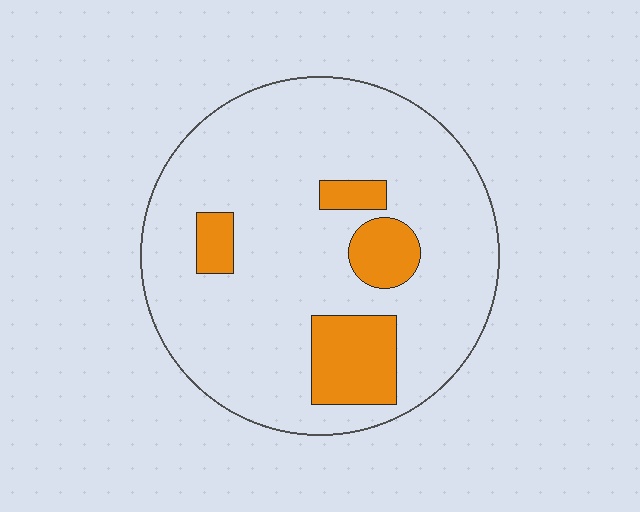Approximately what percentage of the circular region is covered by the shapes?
Approximately 15%.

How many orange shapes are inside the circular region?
4.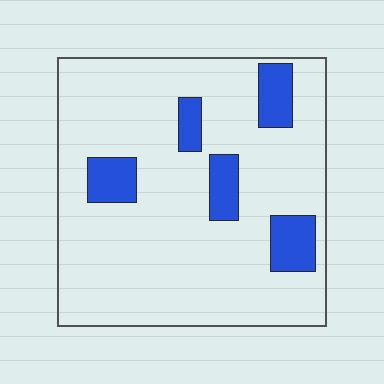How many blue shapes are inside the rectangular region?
5.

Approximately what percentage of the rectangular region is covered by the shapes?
Approximately 15%.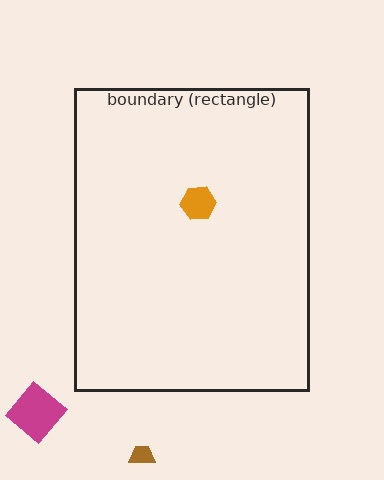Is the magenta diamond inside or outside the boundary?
Outside.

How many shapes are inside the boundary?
1 inside, 2 outside.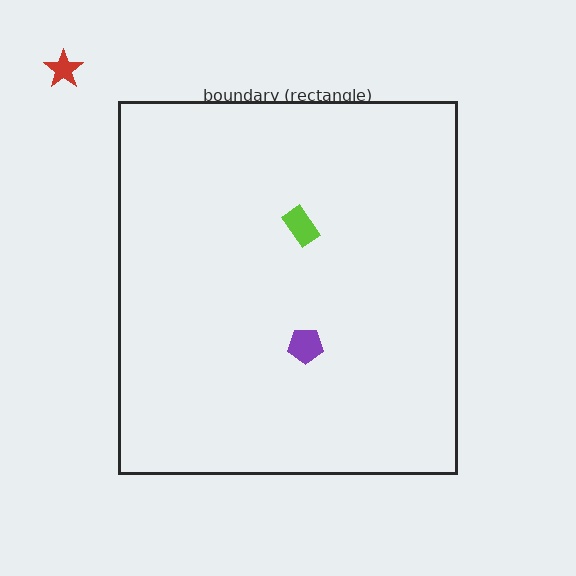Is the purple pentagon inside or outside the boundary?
Inside.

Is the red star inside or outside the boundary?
Outside.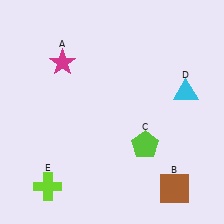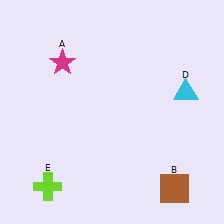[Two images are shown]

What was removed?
The lime pentagon (C) was removed in Image 2.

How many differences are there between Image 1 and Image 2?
There is 1 difference between the two images.